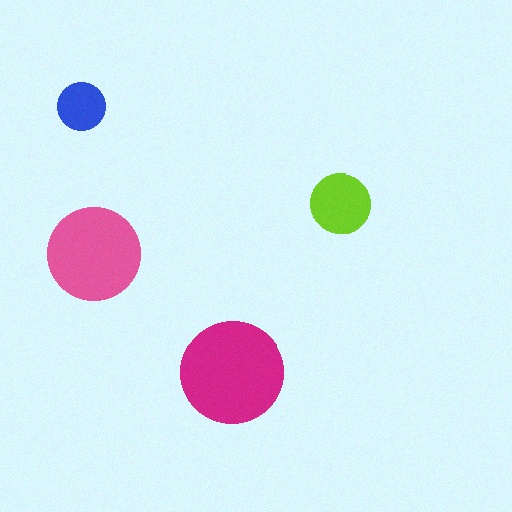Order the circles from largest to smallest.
the magenta one, the pink one, the lime one, the blue one.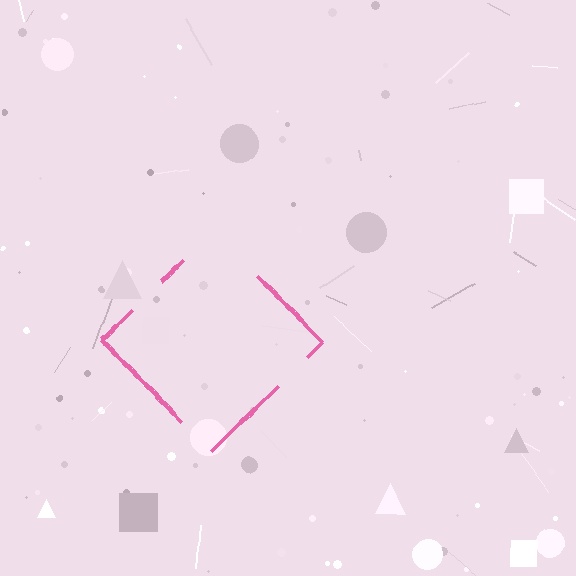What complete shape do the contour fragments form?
The contour fragments form a diamond.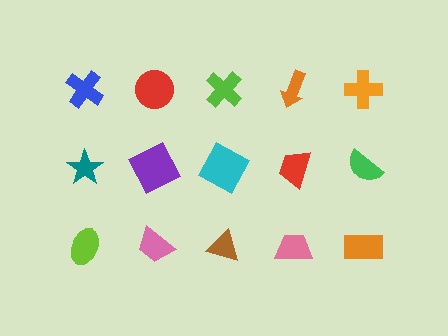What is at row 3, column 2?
A pink trapezoid.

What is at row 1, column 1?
A blue cross.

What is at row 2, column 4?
A red trapezoid.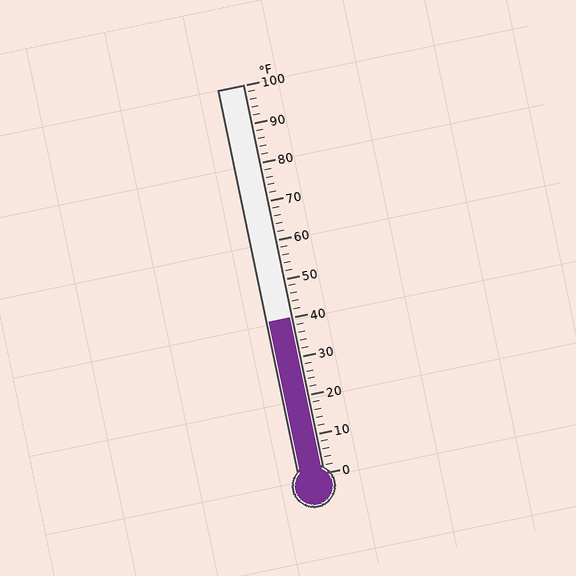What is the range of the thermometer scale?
The thermometer scale ranges from 0°F to 100°F.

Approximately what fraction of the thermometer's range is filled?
The thermometer is filled to approximately 40% of its range.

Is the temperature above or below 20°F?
The temperature is above 20°F.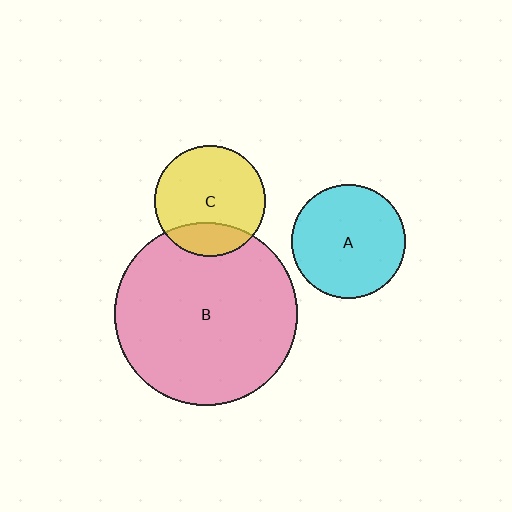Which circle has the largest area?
Circle B (pink).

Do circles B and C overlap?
Yes.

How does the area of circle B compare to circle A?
Approximately 2.6 times.